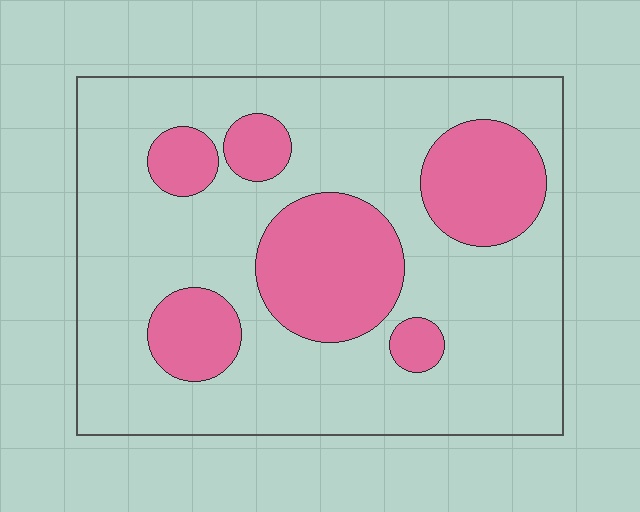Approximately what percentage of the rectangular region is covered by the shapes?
Approximately 25%.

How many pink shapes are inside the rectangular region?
6.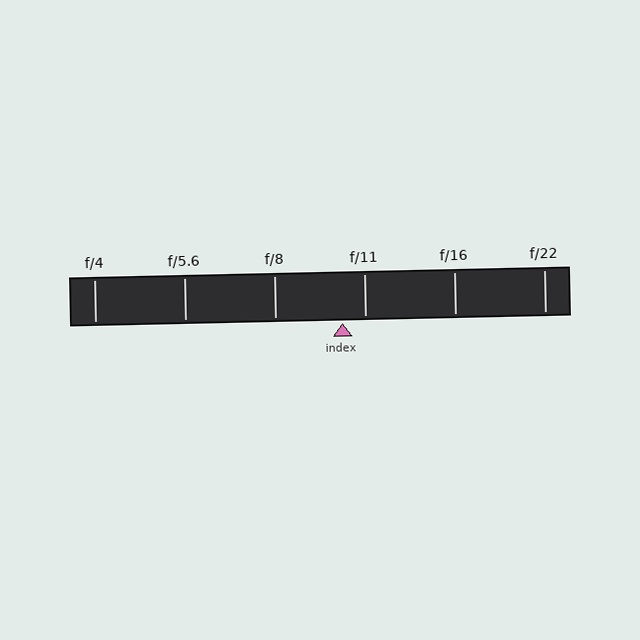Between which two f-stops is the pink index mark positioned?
The index mark is between f/8 and f/11.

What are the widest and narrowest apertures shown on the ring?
The widest aperture shown is f/4 and the narrowest is f/22.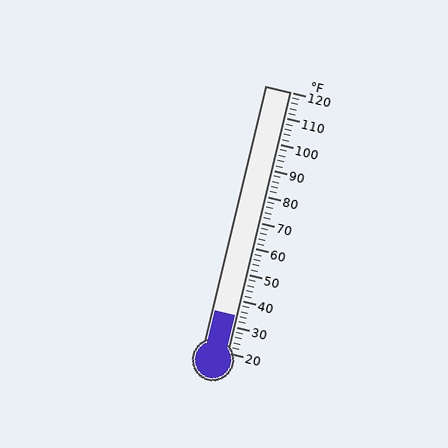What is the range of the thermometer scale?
The thermometer scale ranges from 20°F to 120°F.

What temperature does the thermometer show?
The thermometer shows approximately 34°F.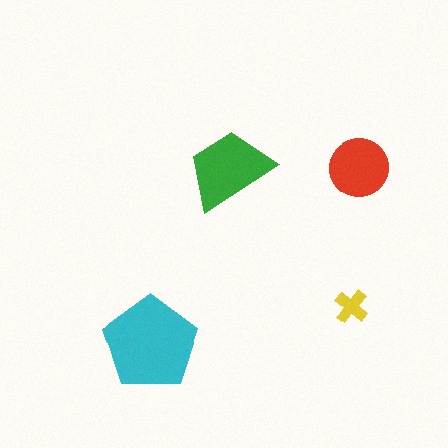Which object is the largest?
The cyan pentagon.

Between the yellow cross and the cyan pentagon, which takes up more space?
The cyan pentagon.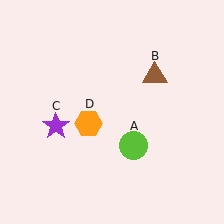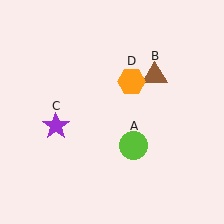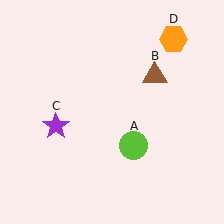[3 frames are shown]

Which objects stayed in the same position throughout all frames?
Lime circle (object A) and brown triangle (object B) and purple star (object C) remained stationary.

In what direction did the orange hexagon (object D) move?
The orange hexagon (object D) moved up and to the right.